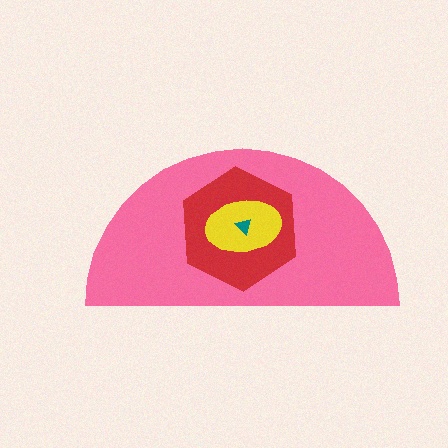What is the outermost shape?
The pink semicircle.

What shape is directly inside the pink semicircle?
The red hexagon.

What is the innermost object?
The teal triangle.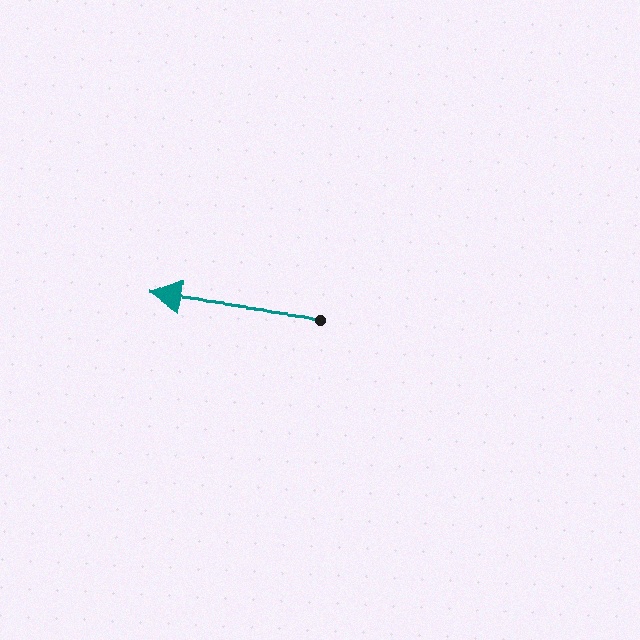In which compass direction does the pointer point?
West.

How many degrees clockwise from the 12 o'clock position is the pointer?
Approximately 277 degrees.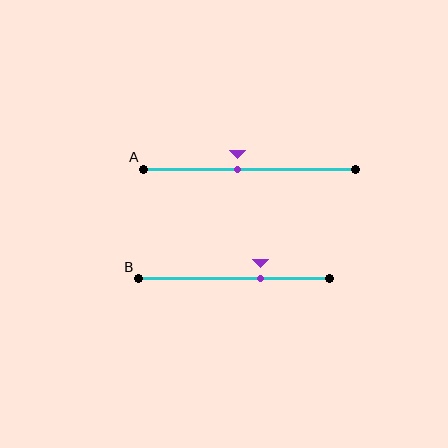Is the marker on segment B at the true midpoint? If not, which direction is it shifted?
No, the marker on segment B is shifted to the right by about 14% of the segment length.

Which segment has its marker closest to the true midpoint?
Segment A has its marker closest to the true midpoint.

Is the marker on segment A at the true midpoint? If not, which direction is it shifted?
No, the marker on segment A is shifted to the left by about 6% of the segment length.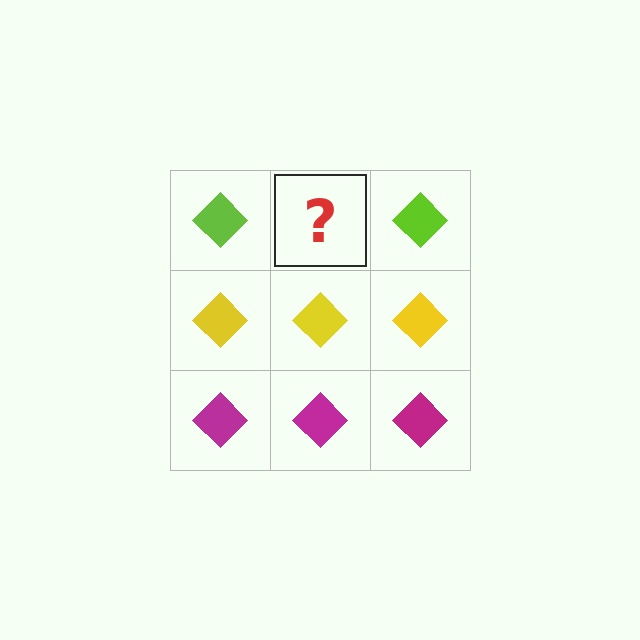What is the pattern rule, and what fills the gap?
The rule is that each row has a consistent color. The gap should be filled with a lime diamond.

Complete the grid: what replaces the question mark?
The question mark should be replaced with a lime diamond.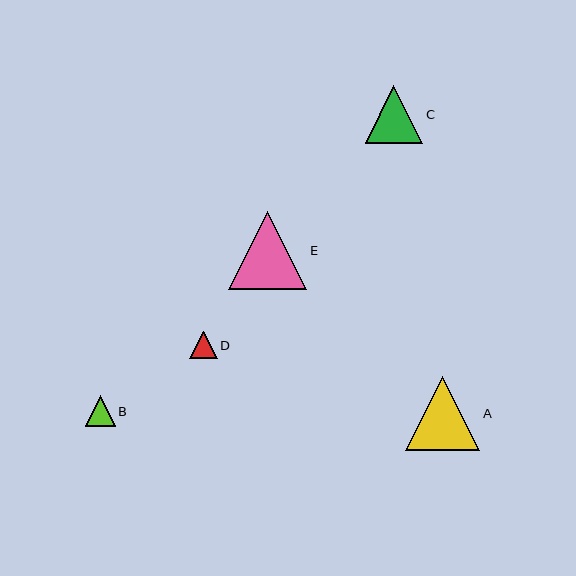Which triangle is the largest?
Triangle E is the largest with a size of approximately 78 pixels.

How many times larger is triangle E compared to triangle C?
Triangle E is approximately 1.4 times the size of triangle C.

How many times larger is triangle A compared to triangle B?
Triangle A is approximately 2.5 times the size of triangle B.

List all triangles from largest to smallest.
From largest to smallest: E, A, C, B, D.